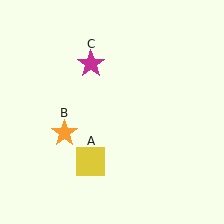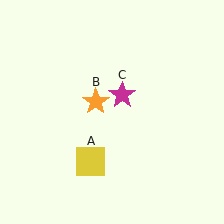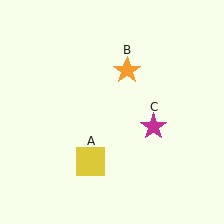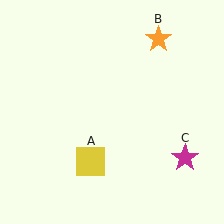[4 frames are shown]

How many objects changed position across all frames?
2 objects changed position: orange star (object B), magenta star (object C).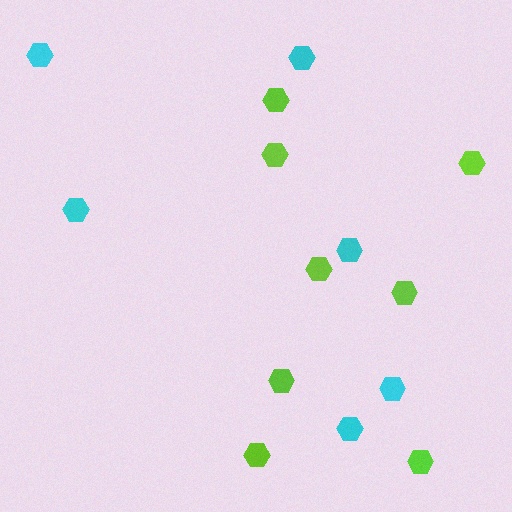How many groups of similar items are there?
There are 2 groups: one group of cyan hexagons (6) and one group of lime hexagons (8).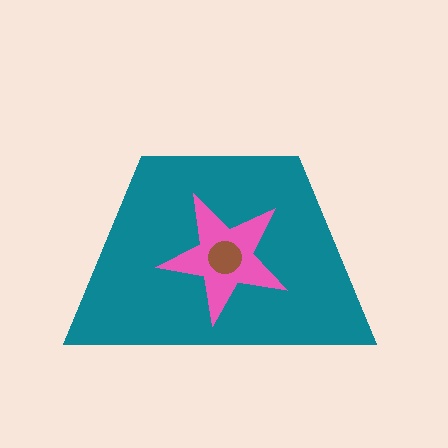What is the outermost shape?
The teal trapezoid.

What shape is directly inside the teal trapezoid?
The pink star.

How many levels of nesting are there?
3.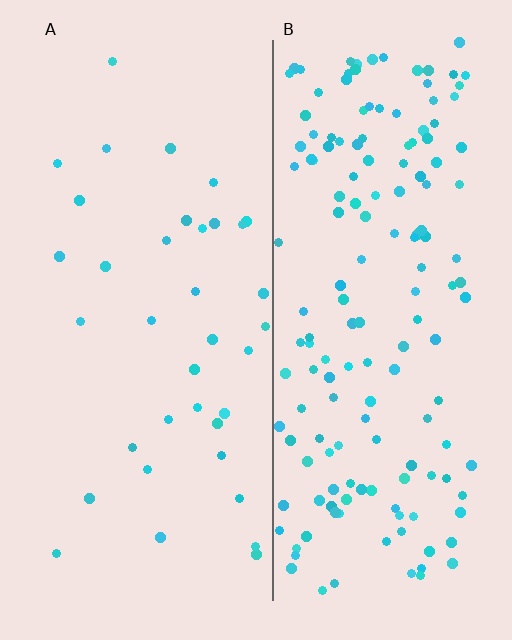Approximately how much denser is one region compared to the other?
Approximately 4.5× — region B over region A.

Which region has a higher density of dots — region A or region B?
B (the right).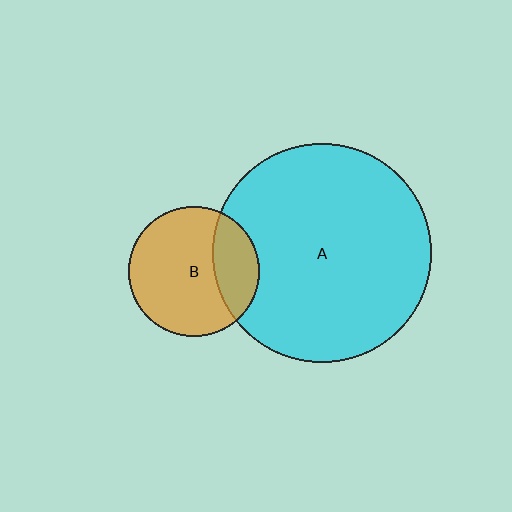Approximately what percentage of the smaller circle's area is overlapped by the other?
Approximately 25%.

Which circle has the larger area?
Circle A (cyan).